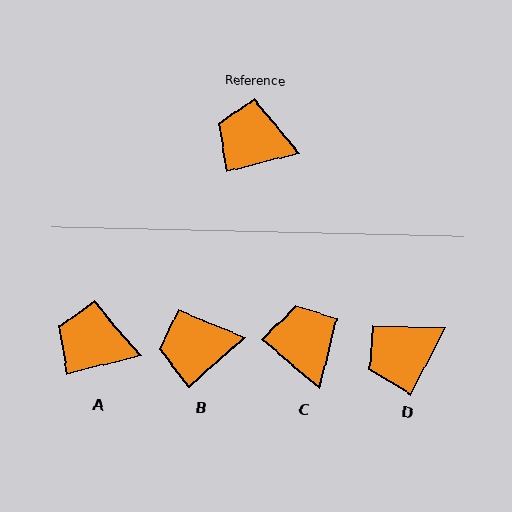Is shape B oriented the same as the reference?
No, it is off by about 28 degrees.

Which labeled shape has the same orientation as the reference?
A.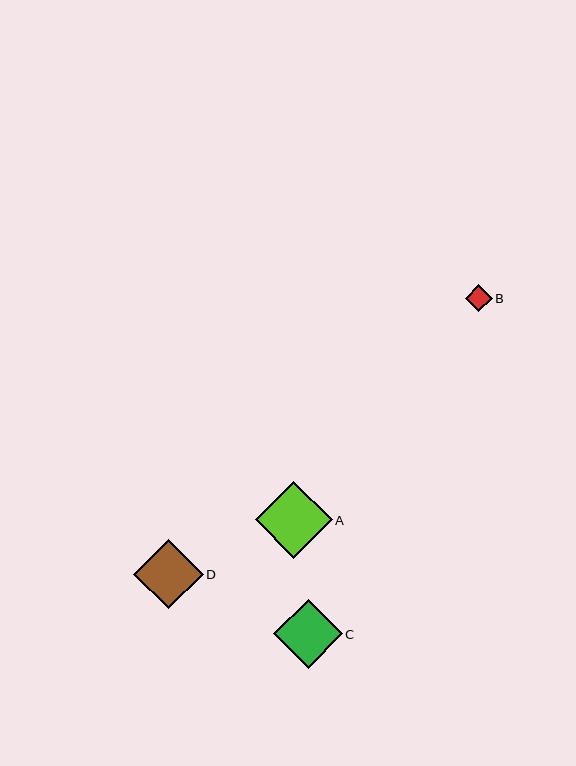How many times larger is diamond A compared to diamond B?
Diamond A is approximately 2.8 times the size of diamond B.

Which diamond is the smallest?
Diamond B is the smallest with a size of approximately 27 pixels.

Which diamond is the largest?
Diamond A is the largest with a size of approximately 77 pixels.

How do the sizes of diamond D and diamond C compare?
Diamond D and diamond C are approximately the same size.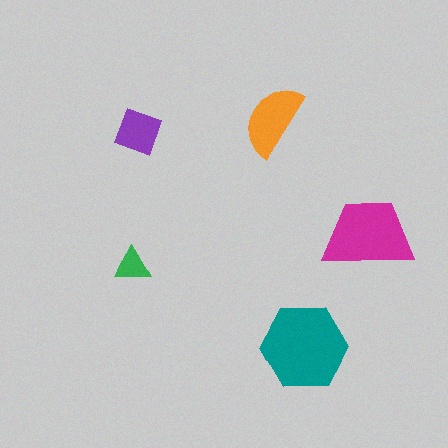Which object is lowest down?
The teal hexagon is bottommost.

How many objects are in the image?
There are 5 objects in the image.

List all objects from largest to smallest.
The teal hexagon, the magenta trapezoid, the orange semicircle, the purple diamond, the green triangle.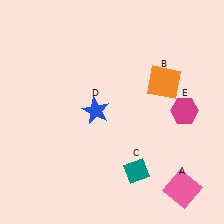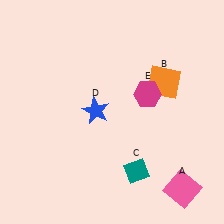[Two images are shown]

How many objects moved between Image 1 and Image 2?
1 object moved between the two images.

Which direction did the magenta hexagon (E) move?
The magenta hexagon (E) moved left.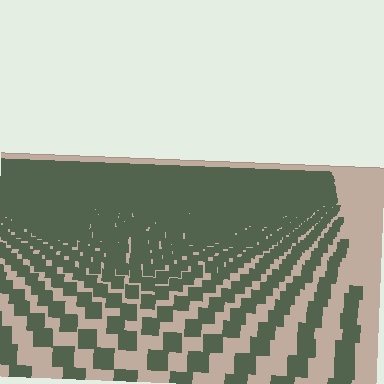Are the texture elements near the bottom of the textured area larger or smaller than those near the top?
Larger. Near the bottom, elements are closer to the viewer and appear at a bigger on-screen size.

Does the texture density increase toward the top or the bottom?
Density increases toward the top.